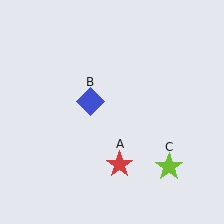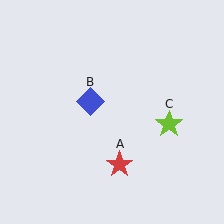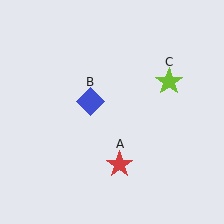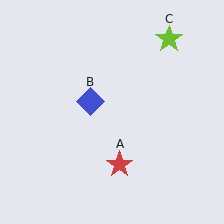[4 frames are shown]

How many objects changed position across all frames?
1 object changed position: lime star (object C).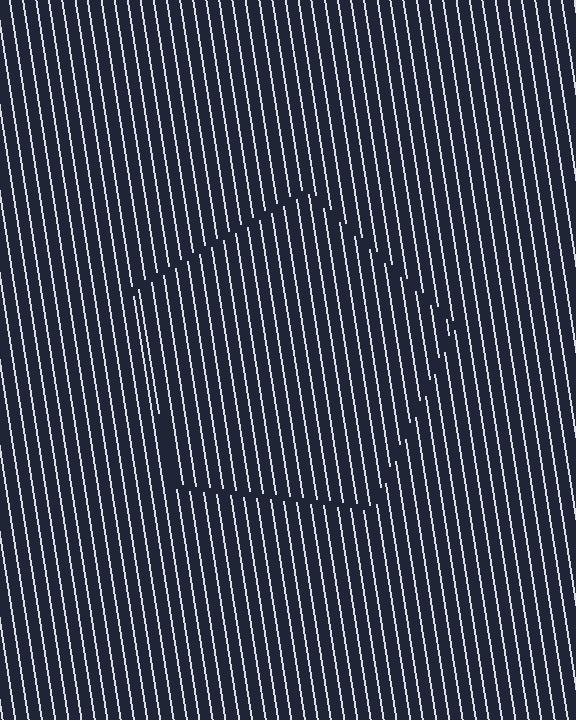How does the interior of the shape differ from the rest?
The interior of the shape contains the same grating, shifted by half a period — the contour is defined by the phase discontinuity where line-ends from the inner and outer gratings abut.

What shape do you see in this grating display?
An illusory pentagon. The interior of the shape contains the same grating, shifted by half a period — the contour is defined by the phase discontinuity where line-ends from the inner and outer gratings abut.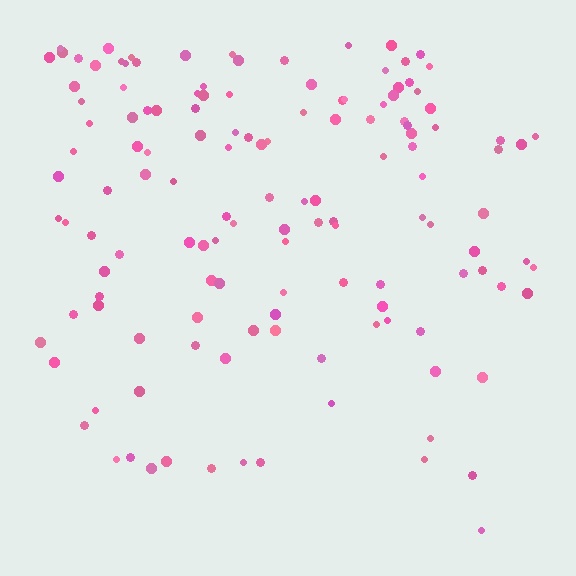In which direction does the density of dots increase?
From bottom to top, with the top side densest.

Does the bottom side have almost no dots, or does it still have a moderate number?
Still a moderate number, just noticeably fewer than the top.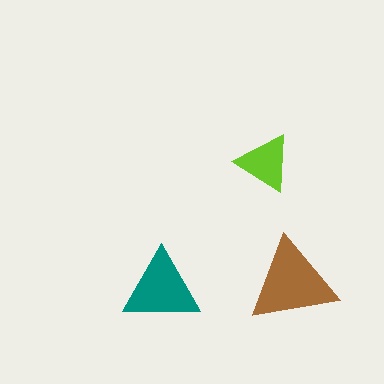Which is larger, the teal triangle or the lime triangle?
The teal one.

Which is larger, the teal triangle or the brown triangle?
The brown one.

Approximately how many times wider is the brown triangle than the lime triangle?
About 1.5 times wider.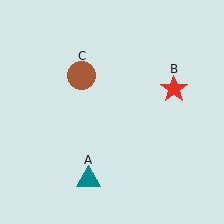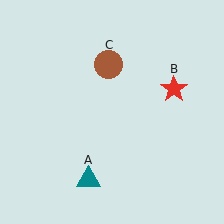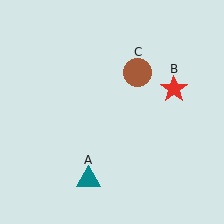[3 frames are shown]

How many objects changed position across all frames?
1 object changed position: brown circle (object C).